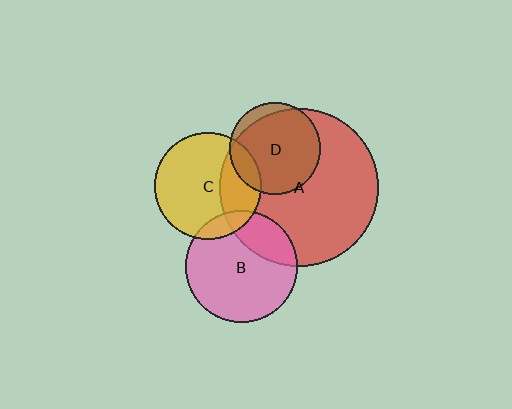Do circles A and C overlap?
Yes.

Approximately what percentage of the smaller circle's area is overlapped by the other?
Approximately 30%.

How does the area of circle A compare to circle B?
Approximately 2.0 times.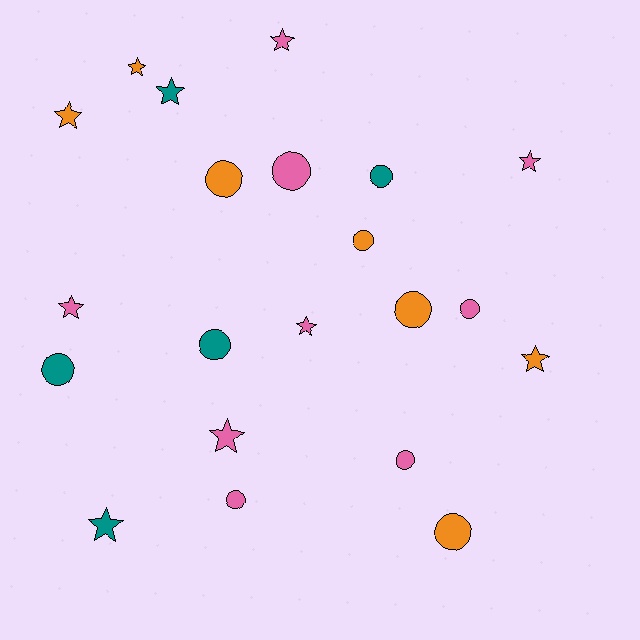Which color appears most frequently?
Pink, with 9 objects.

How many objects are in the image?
There are 21 objects.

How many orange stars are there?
There are 3 orange stars.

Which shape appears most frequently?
Circle, with 11 objects.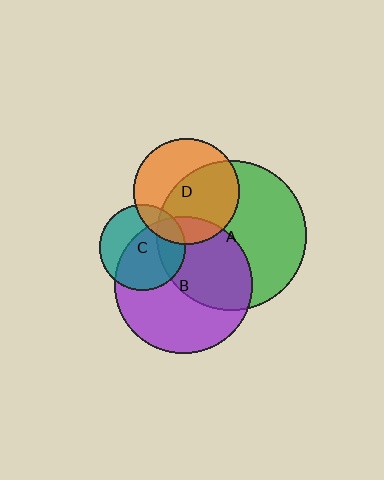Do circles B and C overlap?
Yes.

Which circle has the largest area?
Circle A (green).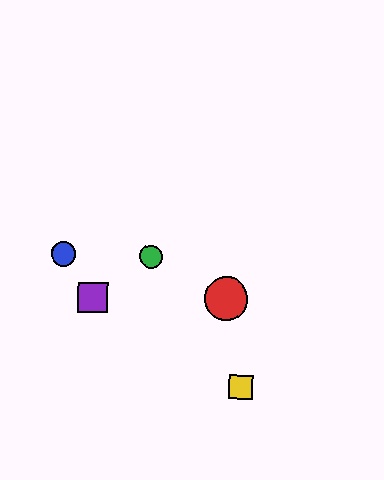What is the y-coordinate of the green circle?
The green circle is at y≈256.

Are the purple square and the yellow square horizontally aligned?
No, the purple square is at y≈297 and the yellow square is at y≈387.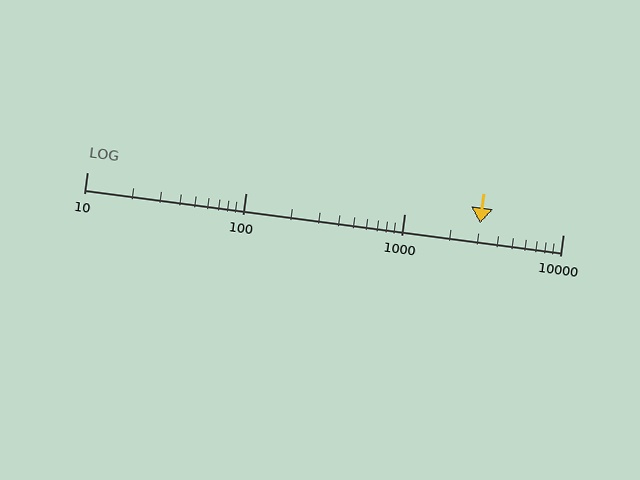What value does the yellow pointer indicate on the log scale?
The pointer indicates approximately 3000.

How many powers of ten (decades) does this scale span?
The scale spans 3 decades, from 10 to 10000.